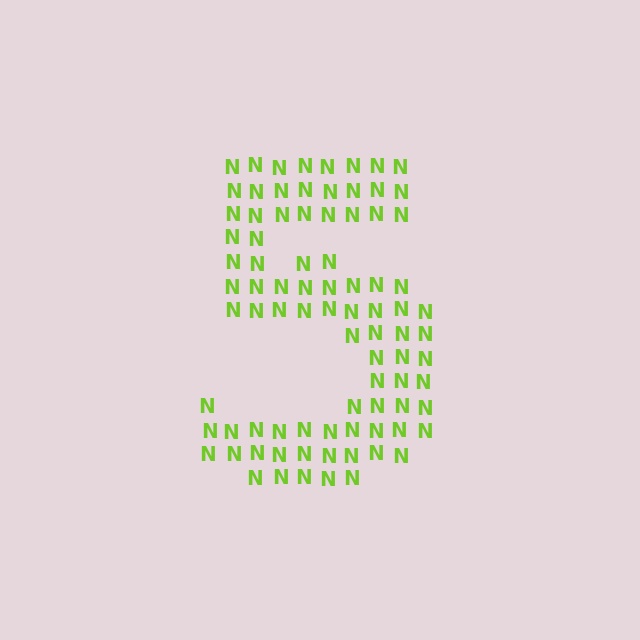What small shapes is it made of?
It is made of small letter N's.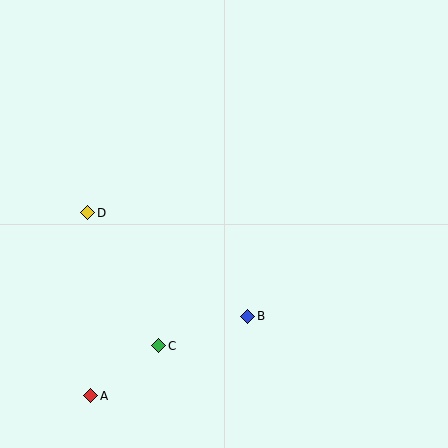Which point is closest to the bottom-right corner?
Point B is closest to the bottom-right corner.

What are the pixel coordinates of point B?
Point B is at (248, 316).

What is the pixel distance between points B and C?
The distance between B and C is 94 pixels.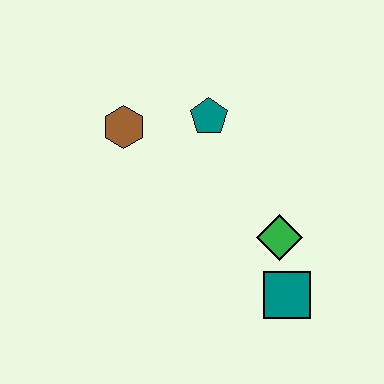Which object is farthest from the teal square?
The brown hexagon is farthest from the teal square.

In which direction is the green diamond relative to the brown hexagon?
The green diamond is to the right of the brown hexagon.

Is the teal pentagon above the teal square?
Yes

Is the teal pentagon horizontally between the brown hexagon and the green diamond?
Yes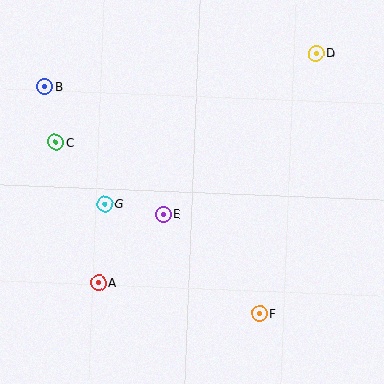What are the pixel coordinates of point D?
Point D is at (316, 53).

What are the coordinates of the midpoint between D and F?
The midpoint between D and F is at (288, 183).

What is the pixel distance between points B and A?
The distance between B and A is 204 pixels.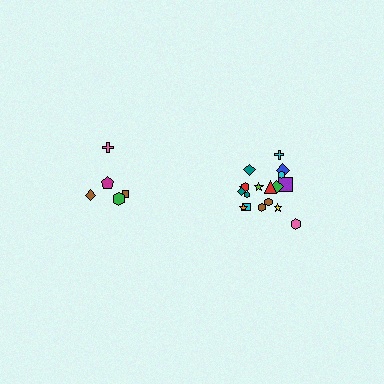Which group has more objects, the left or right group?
The right group.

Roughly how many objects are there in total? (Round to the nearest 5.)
Roughly 25 objects in total.